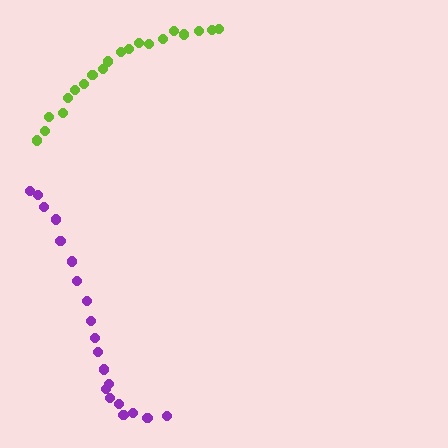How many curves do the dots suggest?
There are 2 distinct paths.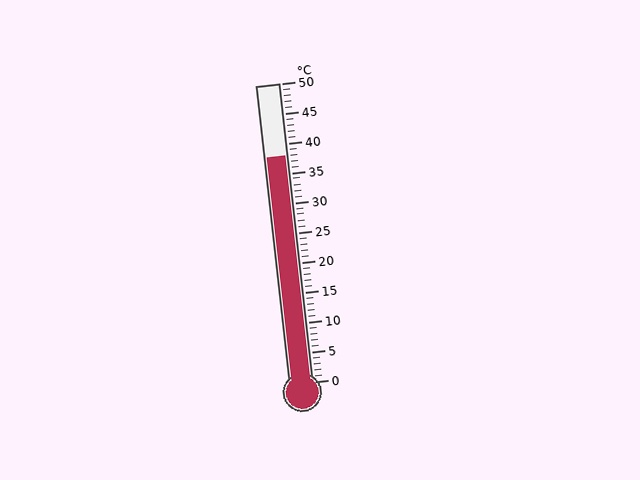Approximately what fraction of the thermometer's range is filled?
The thermometer is filled to approximately 75% of its range.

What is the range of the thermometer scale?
The thermometer scale ranges from 0°C to 50°C.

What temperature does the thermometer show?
The thermometer shows approximately 38°C.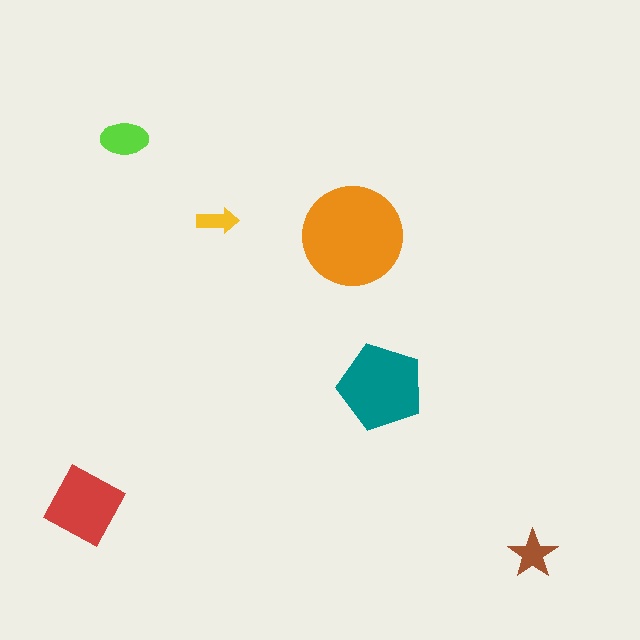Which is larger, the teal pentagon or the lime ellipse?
The teal pentagon.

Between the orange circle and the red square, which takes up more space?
The orange circle.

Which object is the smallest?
The yellow arrow.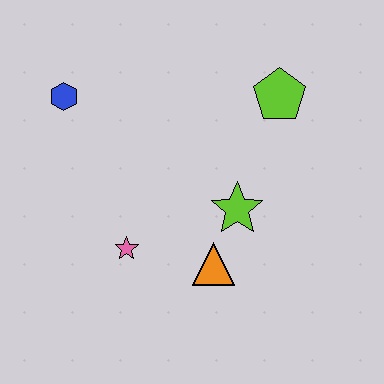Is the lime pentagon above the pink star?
Yes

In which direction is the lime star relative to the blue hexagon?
The lime star is to the right of the blue hexagon.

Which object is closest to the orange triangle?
The lime star is closest to the orange triangle.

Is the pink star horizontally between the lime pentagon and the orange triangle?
No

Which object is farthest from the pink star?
The lime pentagon is farthest from the pink star.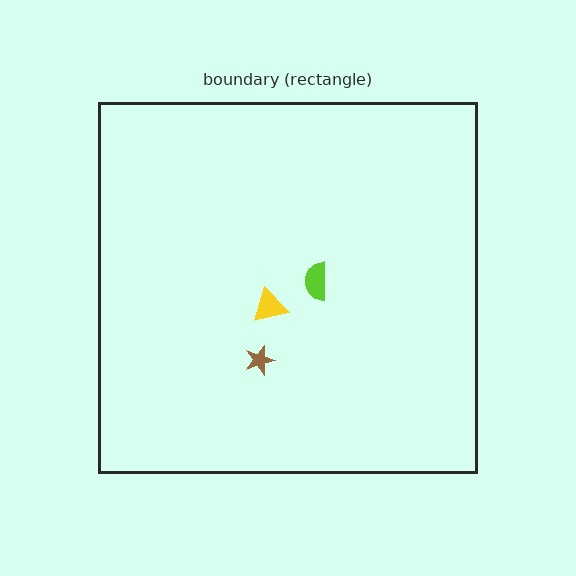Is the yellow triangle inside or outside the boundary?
Inside.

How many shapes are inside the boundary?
3 inside, 0 outside.